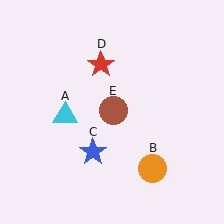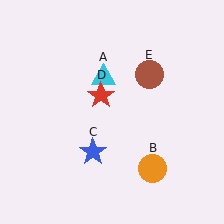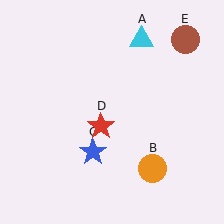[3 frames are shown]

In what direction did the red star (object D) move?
The red star (object D) moved down.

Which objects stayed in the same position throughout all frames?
Orange circle (object B) and blue star (object C) remained stationary.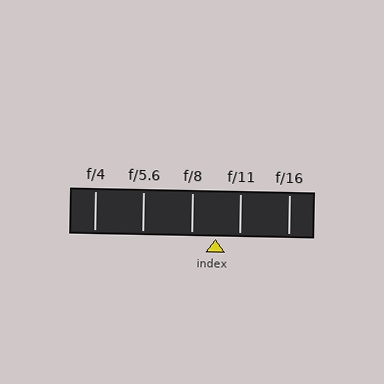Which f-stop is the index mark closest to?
The index mark is closest to f/11.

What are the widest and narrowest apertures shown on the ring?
The widest aperture shown is f/4 and the narrowest is f/16.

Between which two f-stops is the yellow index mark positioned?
The index mark is between f/8 and f/11.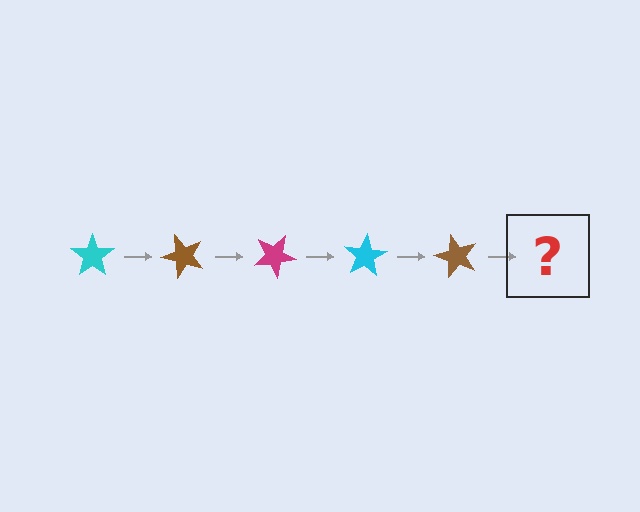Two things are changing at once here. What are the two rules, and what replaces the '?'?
The two rules are that it rotates 50 degrees each step and the color cycles through cyan, brown, and magenta. The '?' should be a magenta star, rotated 250 degrees from the start.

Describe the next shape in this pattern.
It should be a magenta star, rotated 250 degrees from the start.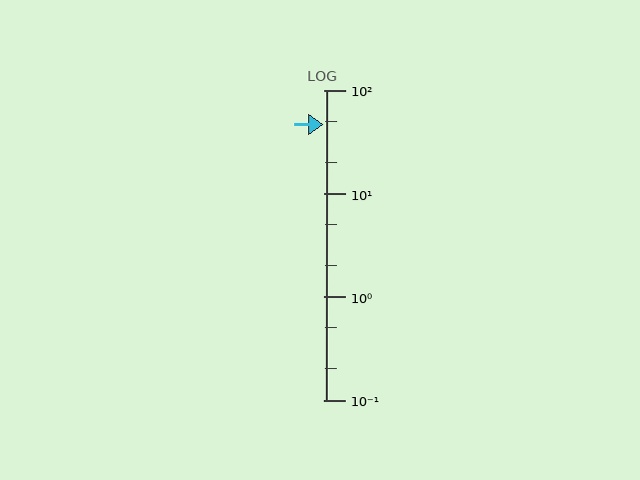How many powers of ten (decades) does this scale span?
The scale spans 3 decades, from 0.1 to 100.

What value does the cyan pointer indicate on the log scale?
The pointer indicates approximately 46.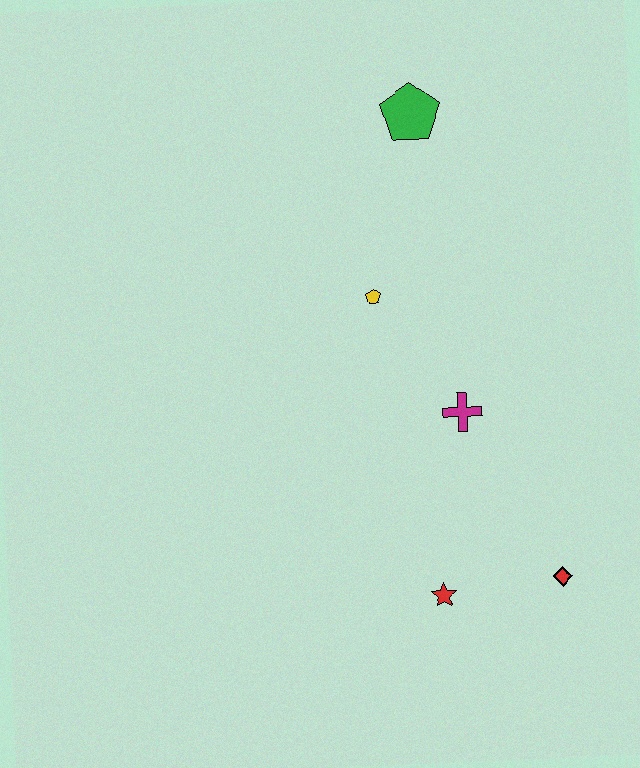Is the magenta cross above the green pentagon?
No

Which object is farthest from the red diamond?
The green pentagon is farthest from the red diamond.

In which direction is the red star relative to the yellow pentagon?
The red star is below the yellow pentagon.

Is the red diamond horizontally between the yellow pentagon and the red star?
No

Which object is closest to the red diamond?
The red star is closest to the red diamond.